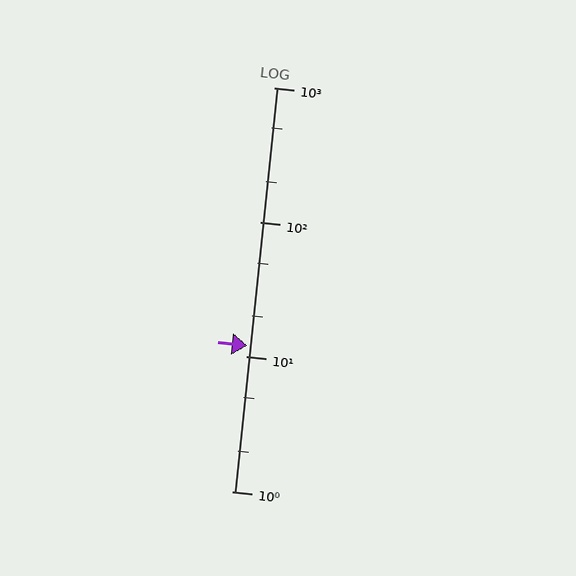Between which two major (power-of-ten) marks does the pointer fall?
The pointer is between 10 and 100.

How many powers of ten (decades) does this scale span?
The scale spans 3 decades, from 1 to 1000.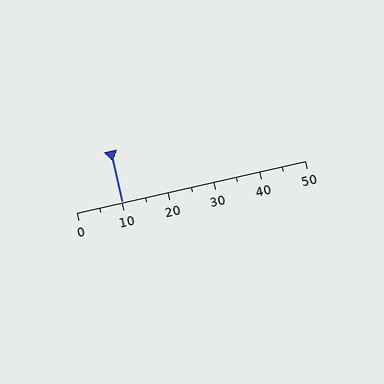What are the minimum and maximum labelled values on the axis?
The axis runs from 0 to 50.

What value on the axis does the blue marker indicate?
The marker indicates approximately 10.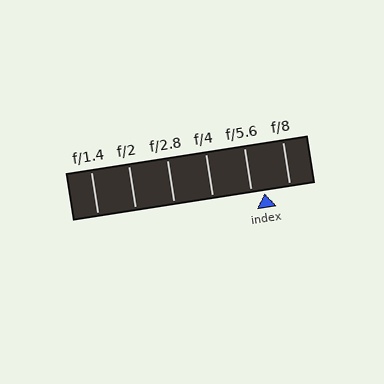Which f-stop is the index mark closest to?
The index mark is closest to f/5.6.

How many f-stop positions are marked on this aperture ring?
There are 6 f-stop positions marked.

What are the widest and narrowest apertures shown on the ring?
The widest aperture shown is f/1.4 and the narrowest is f/8.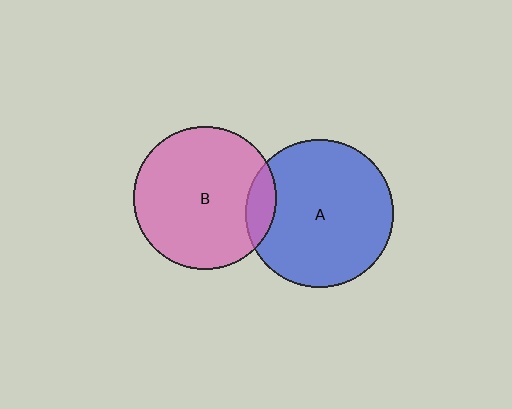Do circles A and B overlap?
Yes.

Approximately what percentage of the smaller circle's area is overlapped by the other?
Approximately 10%.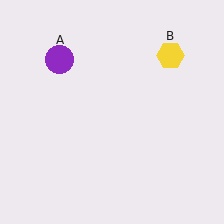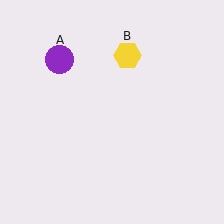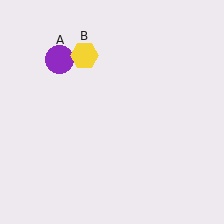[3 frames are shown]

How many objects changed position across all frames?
1 object changed position: yellow hexagon (object B).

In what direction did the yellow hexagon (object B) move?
The yellow hexagon (object B) moved left.